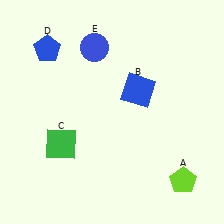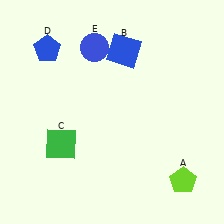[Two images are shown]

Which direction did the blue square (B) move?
The blue square (B) moved up.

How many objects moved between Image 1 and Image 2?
1 object moved between the two images.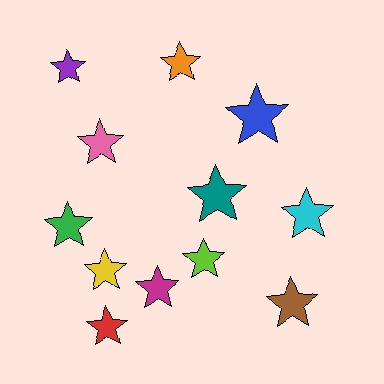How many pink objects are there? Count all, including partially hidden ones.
There is 1 pink object.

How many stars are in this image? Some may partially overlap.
There are 12 stars.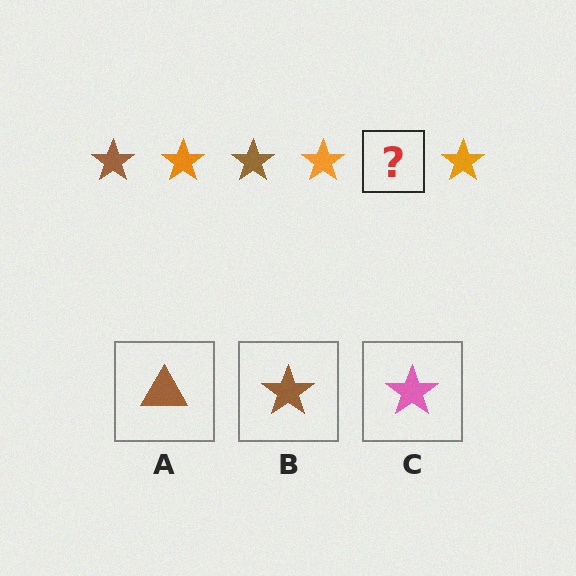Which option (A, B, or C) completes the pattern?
B.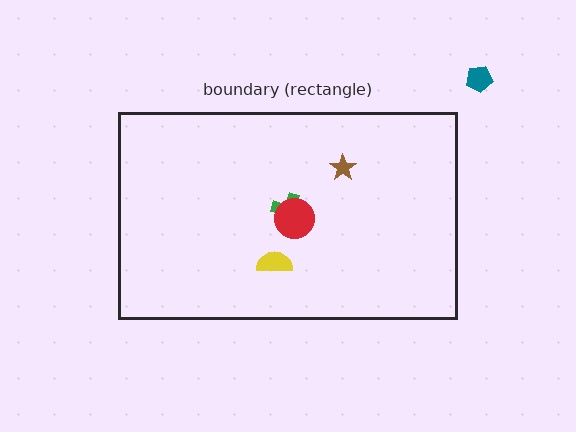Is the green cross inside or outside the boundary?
Inside.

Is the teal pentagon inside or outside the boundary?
Outside.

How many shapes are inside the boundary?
4 inside, 1 outside.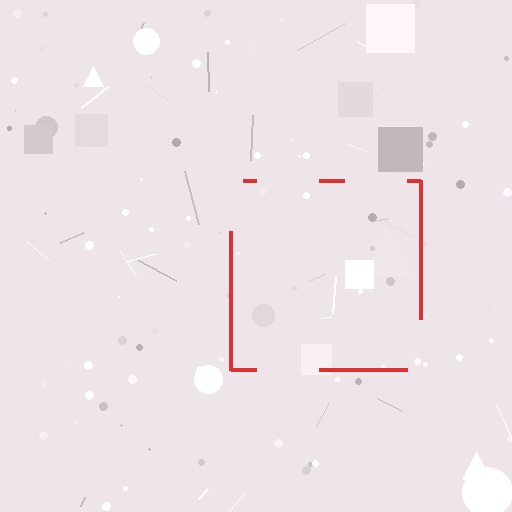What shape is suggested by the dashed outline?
The dashed outline suggests a square.